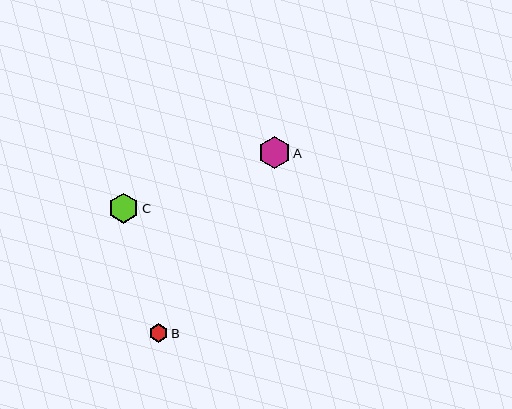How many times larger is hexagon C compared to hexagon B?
Hexagon C is approximately 1.6 times the size of hexagon B.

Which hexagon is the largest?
Hexagon A is the largest with a size of approximately 32 pixels.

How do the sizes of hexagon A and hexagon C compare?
Hexagon A and hexagon C are approximately the same size.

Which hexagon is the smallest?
Hexagon B is the smallest with a size of approximately 19 pixels.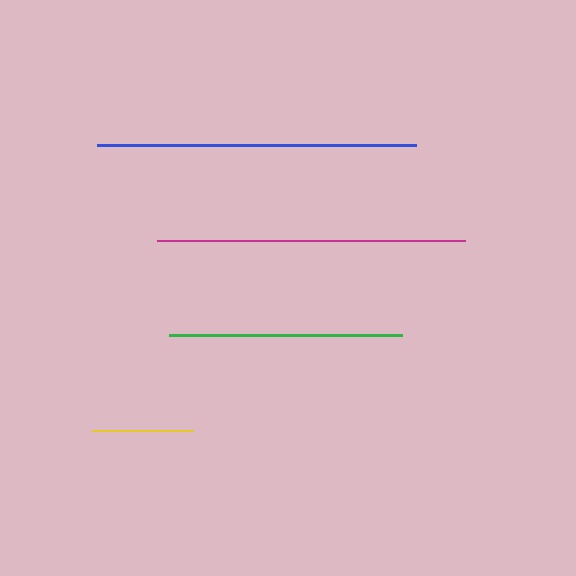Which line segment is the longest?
The blue line is the longest at approximately 319 pixels.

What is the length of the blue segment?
The blue segment is approximately 319 pixels long.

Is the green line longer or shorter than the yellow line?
The green line is longer than the yellow line.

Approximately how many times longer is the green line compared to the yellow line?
The green line is approximately 2.3 times the length of the yellow line.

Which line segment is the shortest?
The yellow line is the shortest at approximately 101 pixels.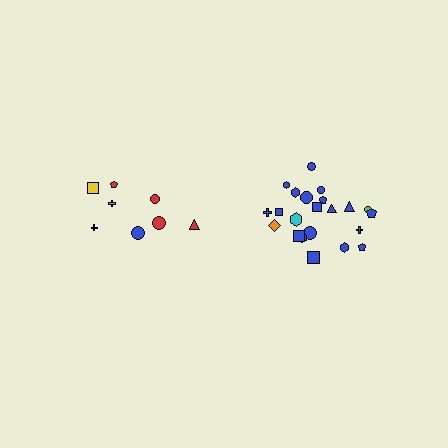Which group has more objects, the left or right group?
The right group.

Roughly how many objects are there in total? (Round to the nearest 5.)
Roughly 30 objects in total.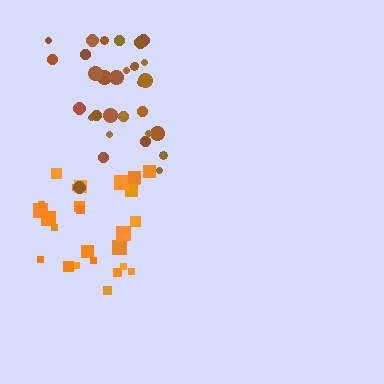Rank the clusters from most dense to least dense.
orange, brown.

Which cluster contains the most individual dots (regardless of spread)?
Brown (32).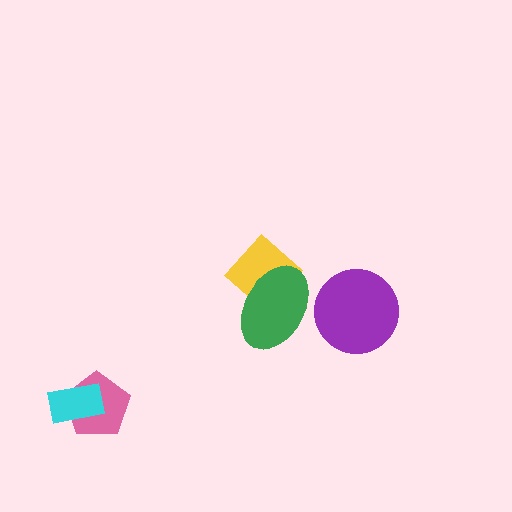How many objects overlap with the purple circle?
0 objects overlap with the purple circle.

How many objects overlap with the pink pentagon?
1 object overlaps with the pink pentagon.